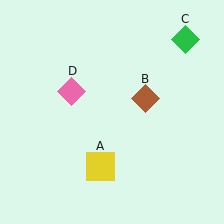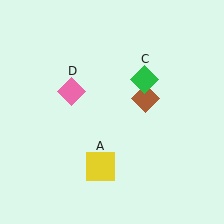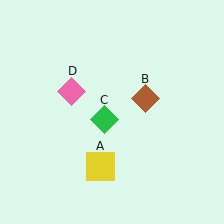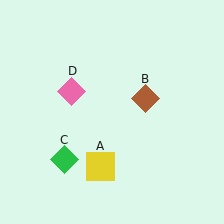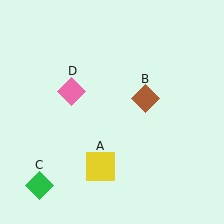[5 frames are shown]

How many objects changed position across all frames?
1 object changed position: green diamond (object C).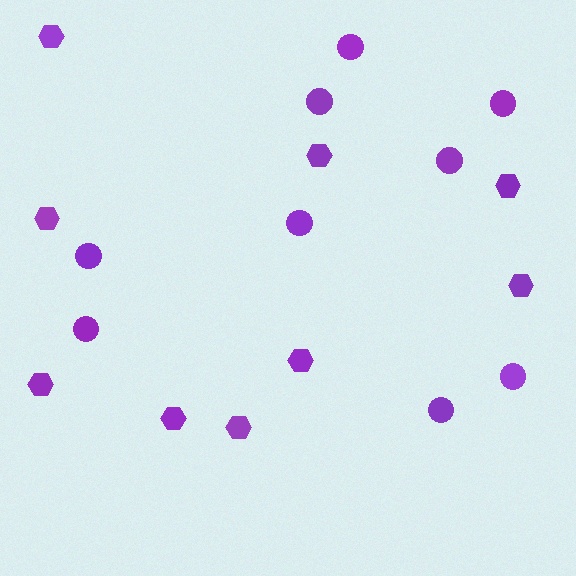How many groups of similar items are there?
There are 2 groups: one group of hexagons (9) and one group of circles (9).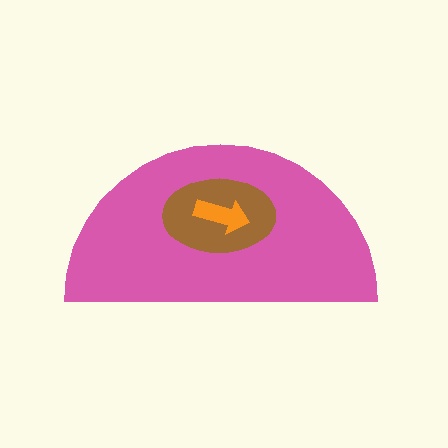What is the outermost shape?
The pink semicircle.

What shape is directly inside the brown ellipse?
The orange arrow.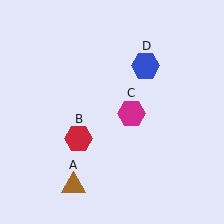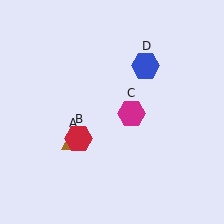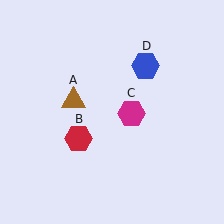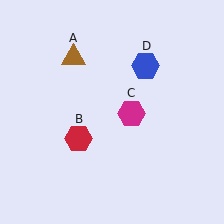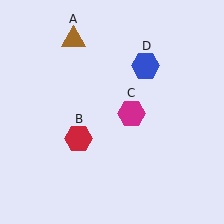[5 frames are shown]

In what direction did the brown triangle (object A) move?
The brown triangle (object A) moved up.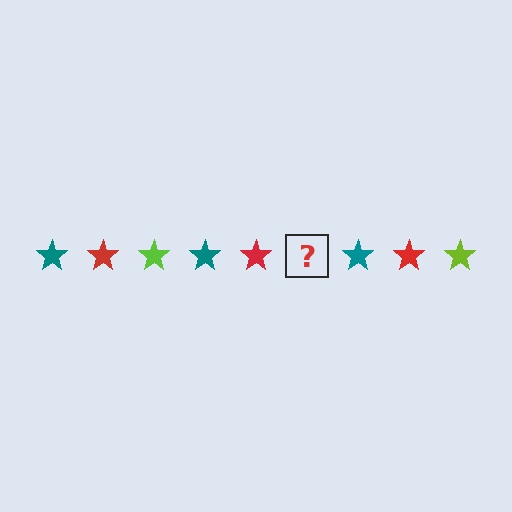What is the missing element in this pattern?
The missing element is a lime star.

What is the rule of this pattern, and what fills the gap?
The rule is that the pattern cycles through teal, red, lime stars. The gap should be filled with a lime star.